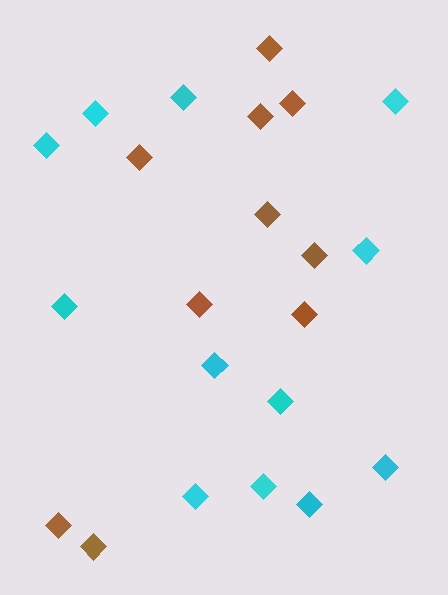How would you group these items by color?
There are 2 groups: one group of brown diamonds (10) and one group of cyan diamonds (12).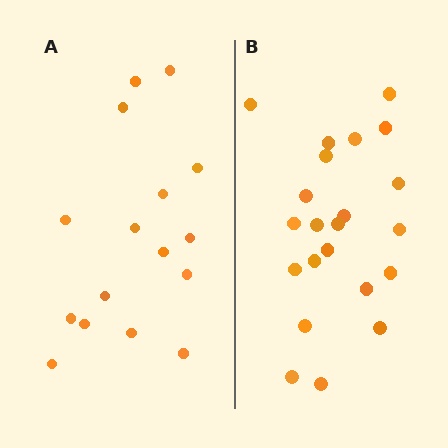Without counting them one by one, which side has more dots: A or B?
Region B (the right region) has more dots.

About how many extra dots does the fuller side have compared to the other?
Region B has about 6 more dots than region A.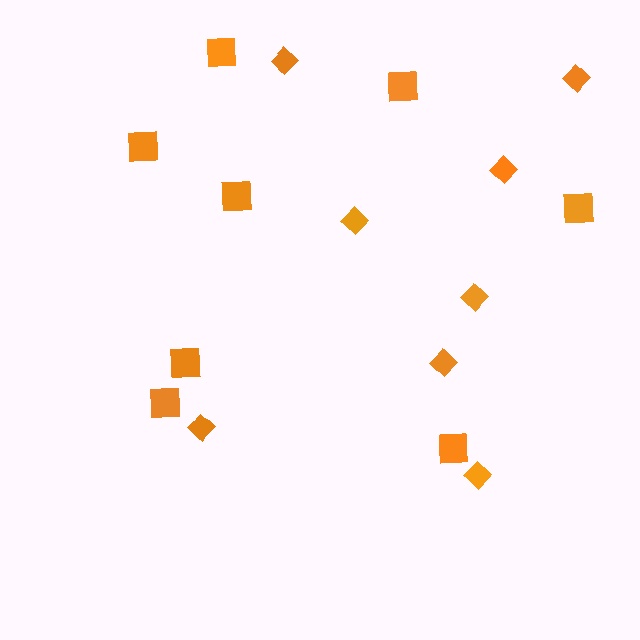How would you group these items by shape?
There are 2 groups: one group of squares (8) and one group of diamonds (8).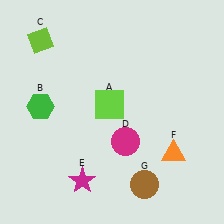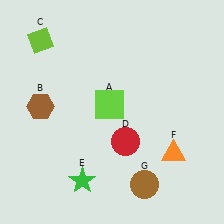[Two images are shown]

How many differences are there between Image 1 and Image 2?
There are 3 differences between the two images.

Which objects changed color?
B changed from green to brown. D changed from magenta to red. E changed from magenta to green.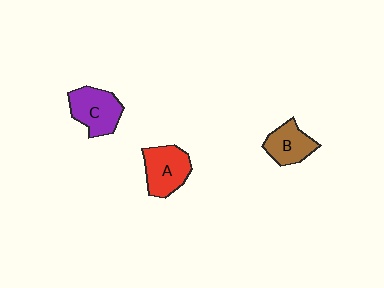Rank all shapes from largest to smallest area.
From largest to smallest: C (purple), A (red), B (brown).